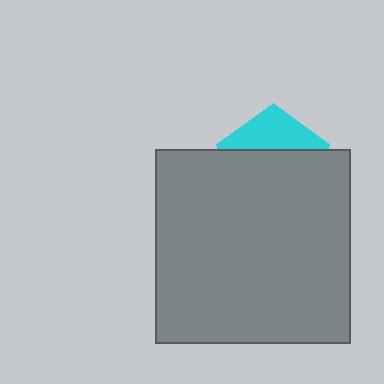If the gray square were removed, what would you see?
You would see the complete cyan pentagon.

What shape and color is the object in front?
The object in front is a gray square.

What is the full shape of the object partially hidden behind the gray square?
The partially hidden object is a cyan pentagon.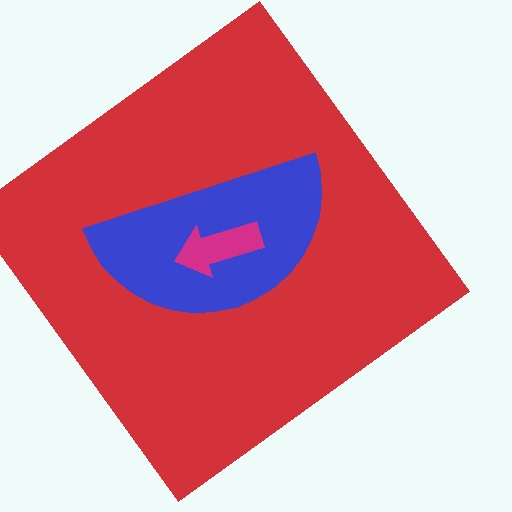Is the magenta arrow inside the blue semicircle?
Yes.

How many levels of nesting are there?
3.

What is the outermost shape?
The red diamond.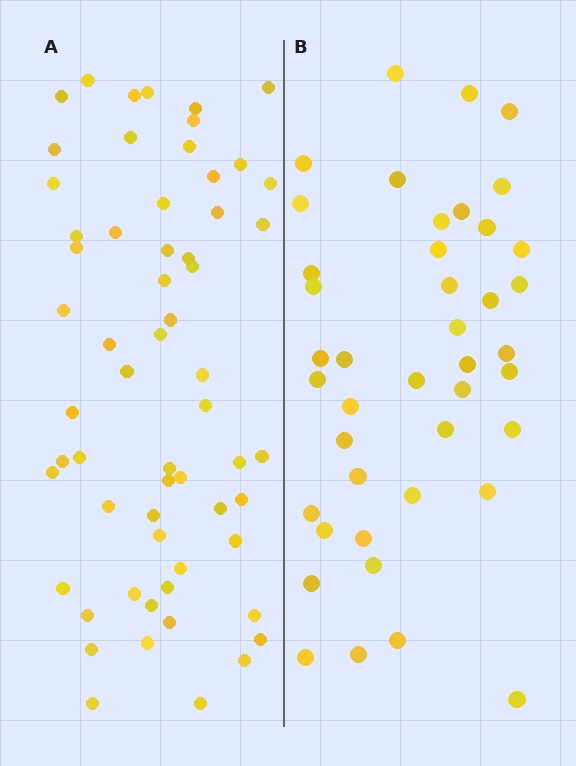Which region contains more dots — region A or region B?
Region A (the left region) has more dots.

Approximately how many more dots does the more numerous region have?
Region A has approximately 20 more dots than region B.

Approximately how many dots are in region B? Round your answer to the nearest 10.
About 40 dots. (The exact count is 42, which rounds to 40.)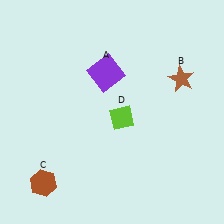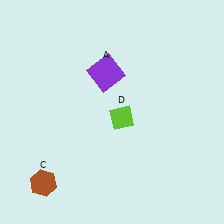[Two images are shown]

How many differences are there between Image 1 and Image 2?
There is 1 difference between the two images.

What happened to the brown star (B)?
The brown star (B) was removed in Image 2. It was in the top-right area of Image 1.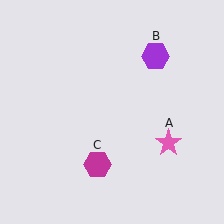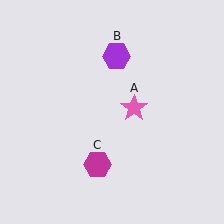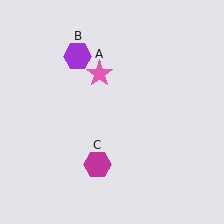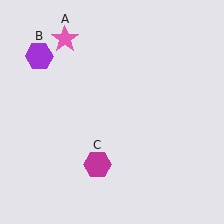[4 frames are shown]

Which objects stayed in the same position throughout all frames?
Magenta hexagon (object C) remained stationary.